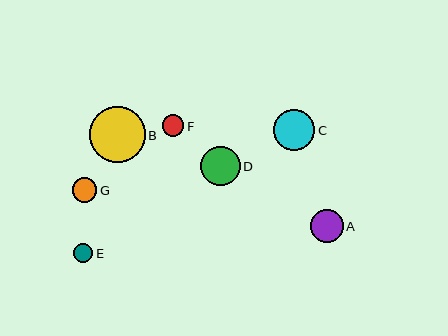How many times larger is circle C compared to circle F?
Circle C is approximately 1.9 times the size of circle F.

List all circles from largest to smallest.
From largest to smallest: B, C, D, A, G, F, E.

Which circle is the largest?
Circle B is the largest with a size of approximately 55 pixels.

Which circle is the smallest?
Circle E is the smallest with a size of approximately 19 pixels.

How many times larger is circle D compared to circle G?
Circle D is approximately 1.6 times the size of circle G.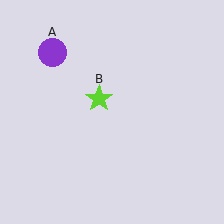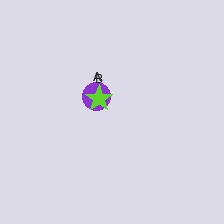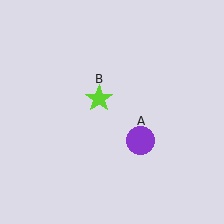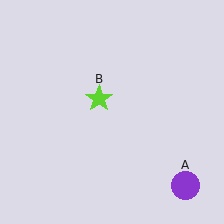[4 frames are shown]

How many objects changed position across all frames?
1 object changed position: purple circle (object A).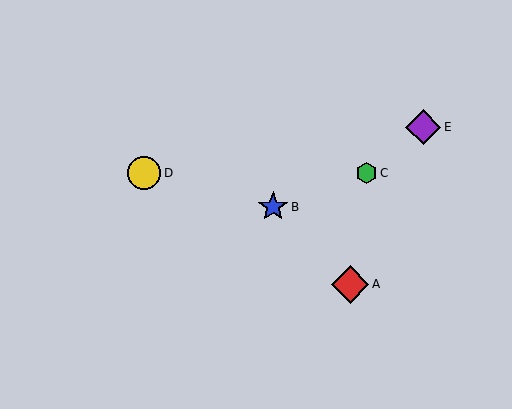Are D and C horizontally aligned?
Yes, both are at y≈173.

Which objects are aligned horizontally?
Objects C, D are aligned horizontally.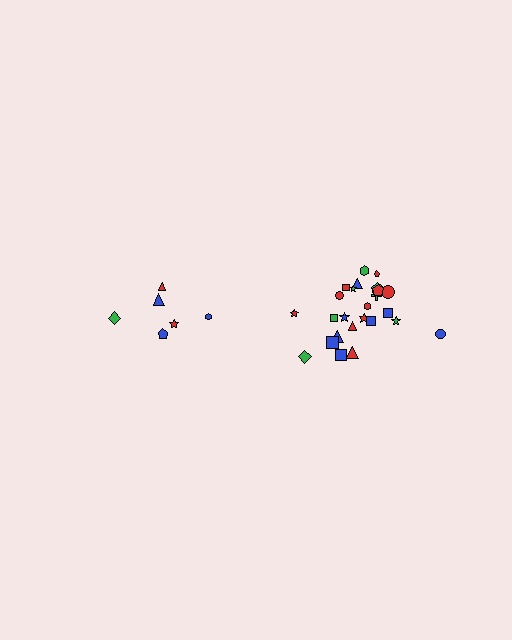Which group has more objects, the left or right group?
The right group.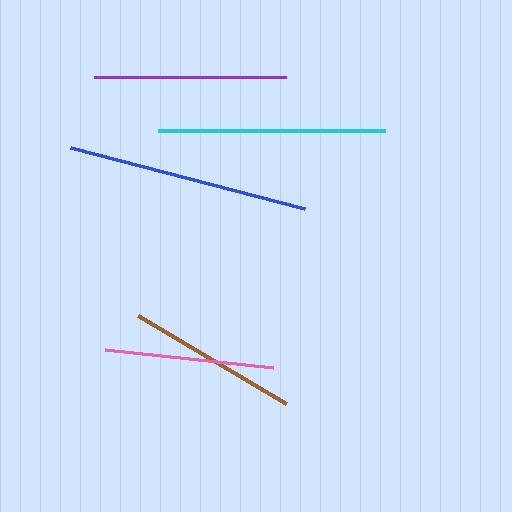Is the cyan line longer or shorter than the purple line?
The cyan line is longer than the purple line.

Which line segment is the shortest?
The pink line is the shortest at approximately 169 pixels.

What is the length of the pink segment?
The pink segment is approximately 169 pixels long.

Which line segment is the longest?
The blue line is the longest at approximately 241 pixels.